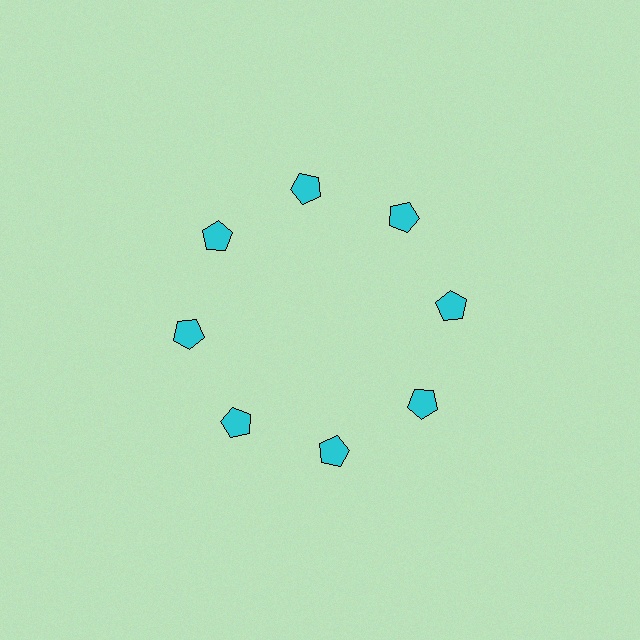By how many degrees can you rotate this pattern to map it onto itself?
The pattern maps onto itself every 45 degrees of rotation.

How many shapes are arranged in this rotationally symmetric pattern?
There are 8 shapes, arranged in 8 groups of 1.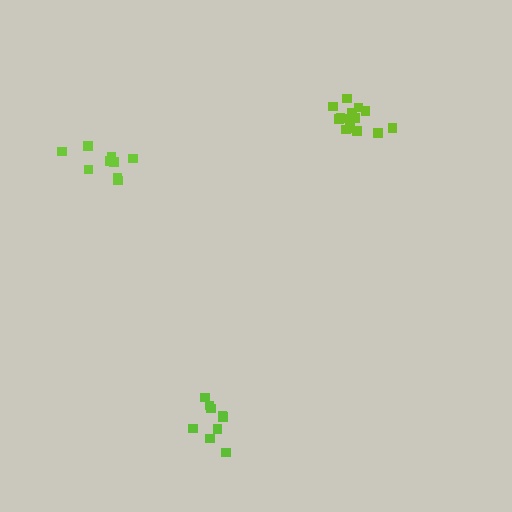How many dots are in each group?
Group 1: 9 dots, Group 2: 9 dots, Group 3: 14 dots (32 total).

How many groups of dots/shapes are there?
There are 3 groups.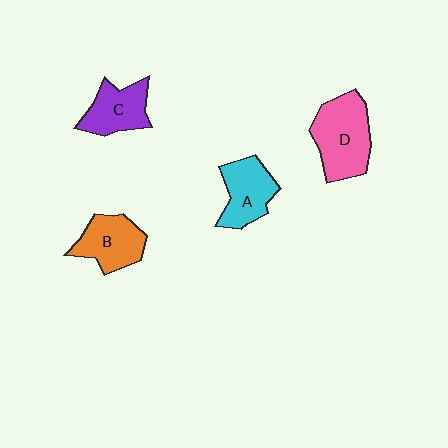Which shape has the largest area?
Shape D (pink).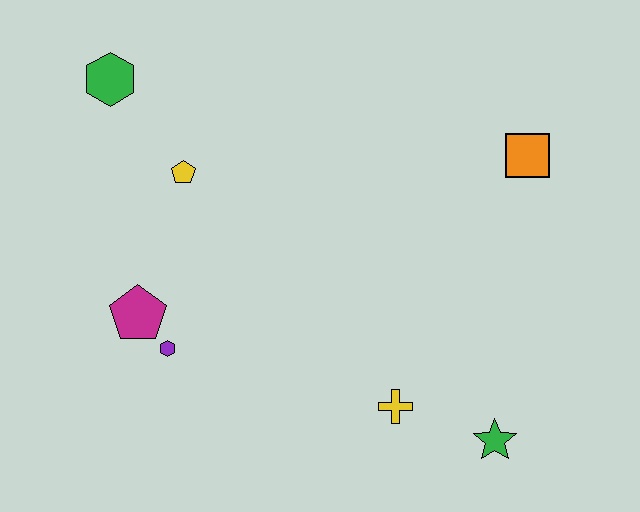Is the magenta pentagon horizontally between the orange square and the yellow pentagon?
No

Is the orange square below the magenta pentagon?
No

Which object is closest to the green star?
The yellow cross is closest to the green star.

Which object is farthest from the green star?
The green hexagon is farthest from the green star.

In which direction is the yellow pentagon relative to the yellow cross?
The yellow pentagon is above the yellow cross.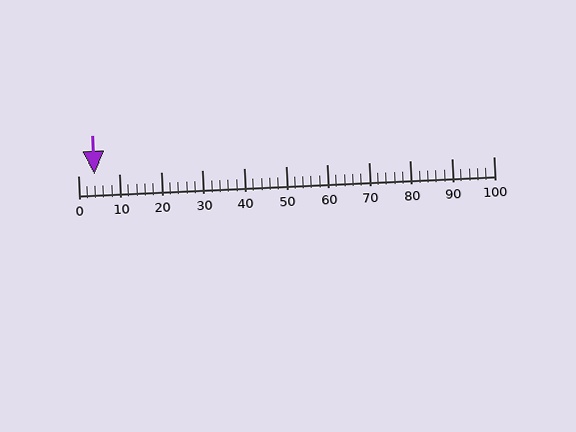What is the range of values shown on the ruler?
The ruler shows values from 0 to 100.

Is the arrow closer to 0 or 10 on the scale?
The arrow is closer to 0.